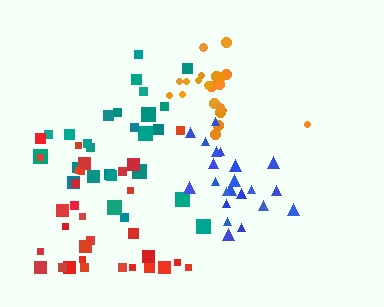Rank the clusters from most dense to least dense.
orange, blue, teal, red.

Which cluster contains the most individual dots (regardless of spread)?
Red (31).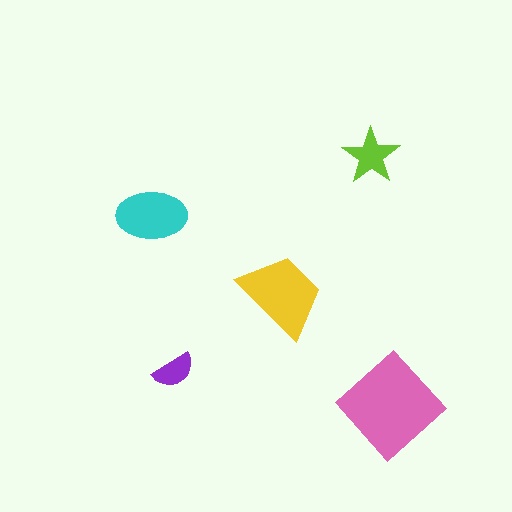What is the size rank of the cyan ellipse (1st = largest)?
3rd.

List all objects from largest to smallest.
The pink diamond, the yellow trapezoid, the cyan ellipse, the lime star, the purple semicircle.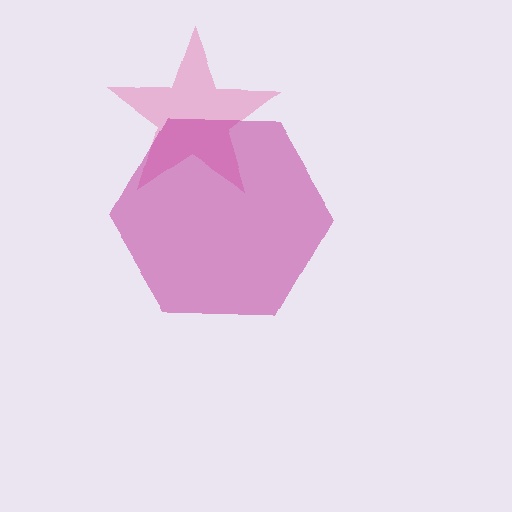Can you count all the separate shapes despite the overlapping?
Yes, there are 2 separate shapes.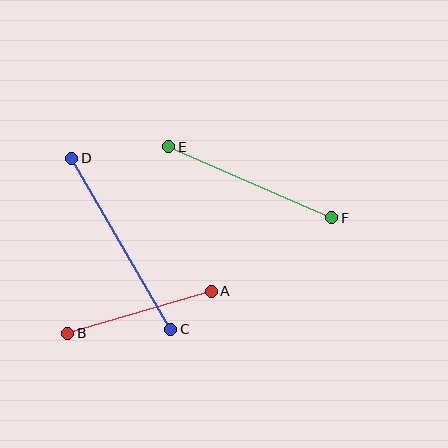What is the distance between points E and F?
The distance is approximately 178 pixels.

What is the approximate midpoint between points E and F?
The midpoint is at approximately (250, 182) pixels.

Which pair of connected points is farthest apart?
Points C and D are farthest apart.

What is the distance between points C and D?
The distance is approximately 198 pixels.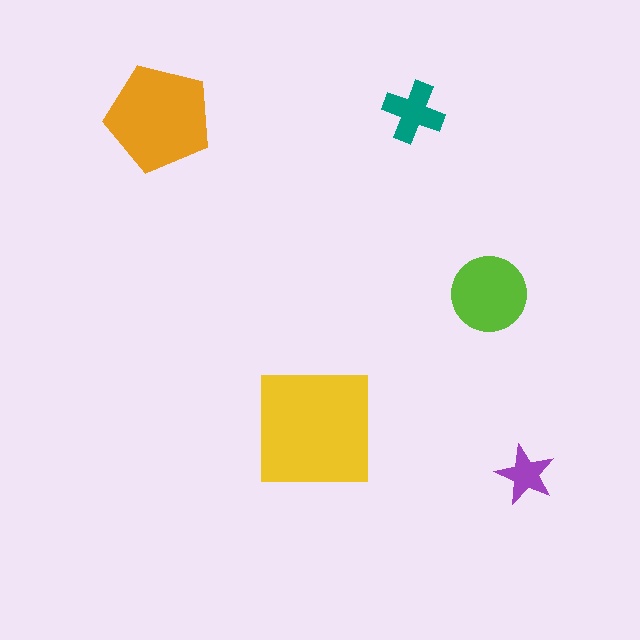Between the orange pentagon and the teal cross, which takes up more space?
The orange pentagon.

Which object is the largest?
The yellow square.